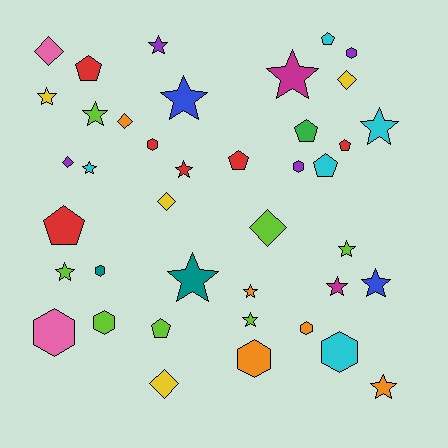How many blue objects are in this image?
There are 2 blue objects.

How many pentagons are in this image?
There are 8 pentagons.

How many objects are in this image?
There are 40 objects.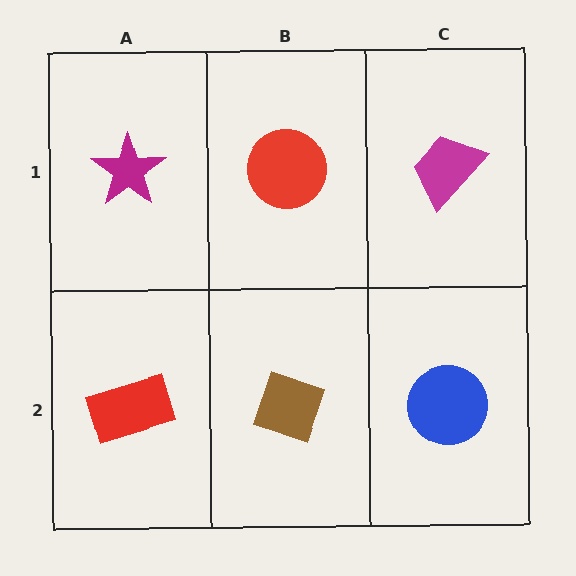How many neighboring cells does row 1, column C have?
2.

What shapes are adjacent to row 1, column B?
A brown diamond (row 2, column B), a magenta star (row 1, column A), a magenta trapezoid (row 1, column C).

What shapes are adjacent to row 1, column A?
A red rectangle (row 2, column A), a red circle (row 1, column B).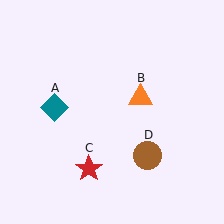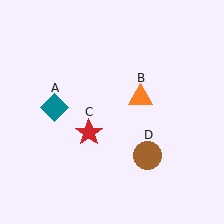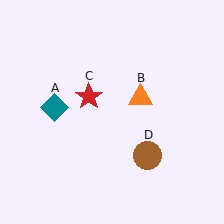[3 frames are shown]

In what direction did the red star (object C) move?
The red star (object C) moved up.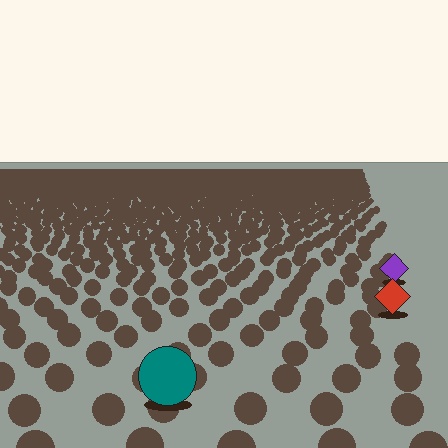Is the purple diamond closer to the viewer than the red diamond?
No. The red diamond is closer — you can tell from the texture gradient: the ground texture is coarser near it.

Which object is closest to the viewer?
The teal circle is closest. The texture marks near it are larger and more spread out.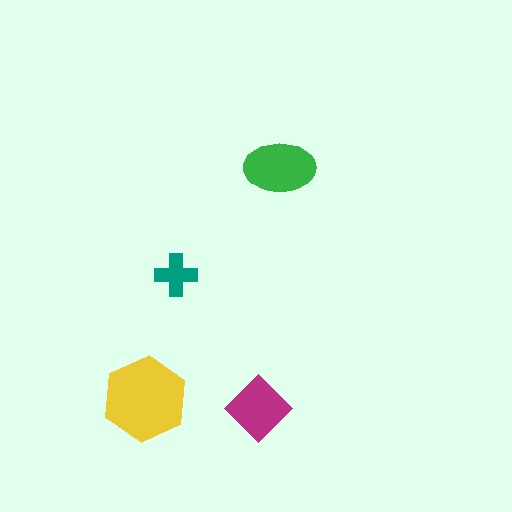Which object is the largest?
The yellow hexagon.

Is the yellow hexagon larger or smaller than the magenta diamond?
Larger.